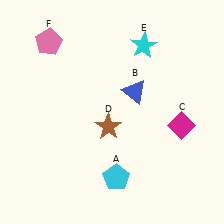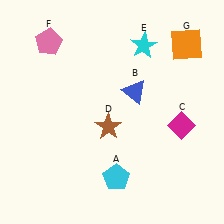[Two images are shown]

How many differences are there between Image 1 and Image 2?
There is 1 difference between the two images.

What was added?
An orange square (G) was added in Image 2.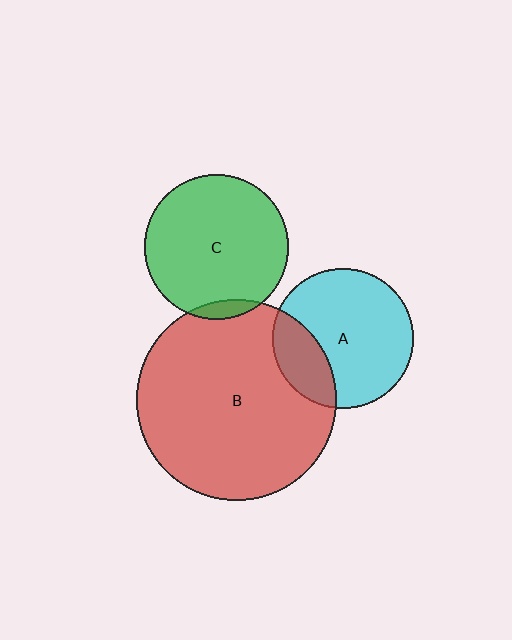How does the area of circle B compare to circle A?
Approximately 2.0 times.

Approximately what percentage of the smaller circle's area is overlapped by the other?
Approximately 25%.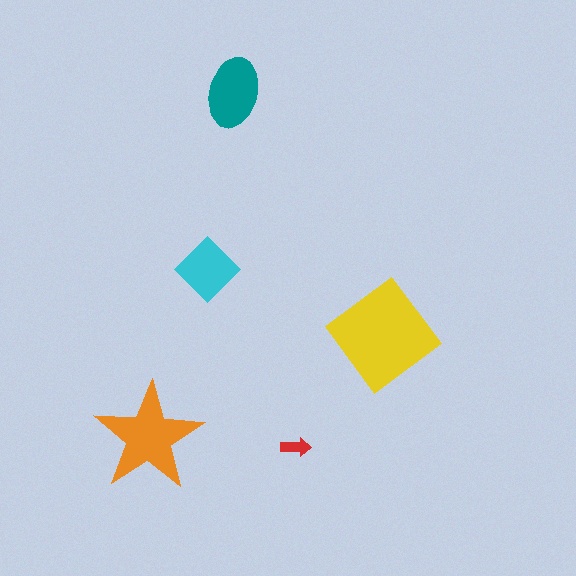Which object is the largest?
The yellow diamond.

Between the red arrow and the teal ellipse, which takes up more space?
The teal ellipse.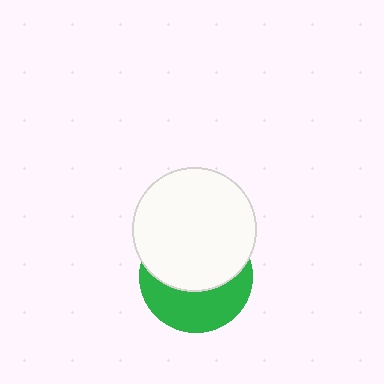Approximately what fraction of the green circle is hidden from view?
Roughly 56% of the green circle is hidden behind the white circle.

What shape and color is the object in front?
The object in front is a white circle.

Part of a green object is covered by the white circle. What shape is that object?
It is a circle.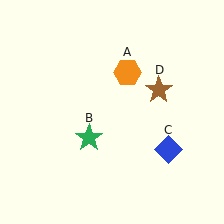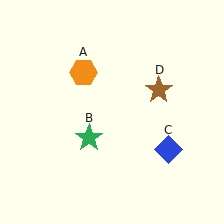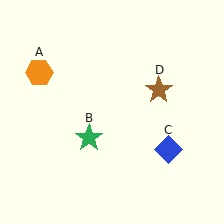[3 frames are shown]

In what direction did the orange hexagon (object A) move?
The orange hexagon (object A) moved left.